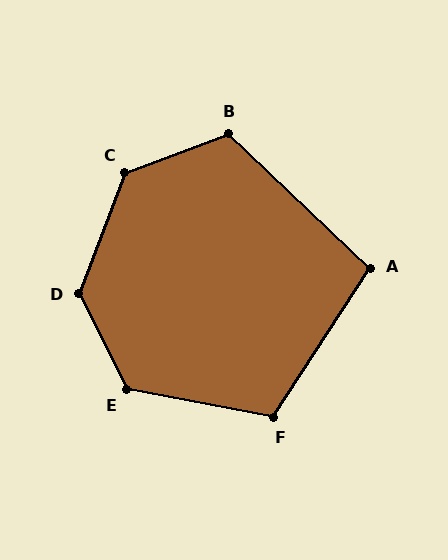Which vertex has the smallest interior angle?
A, at approximately 101 degrees.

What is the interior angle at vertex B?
Approximately 116 degrees (obtuse).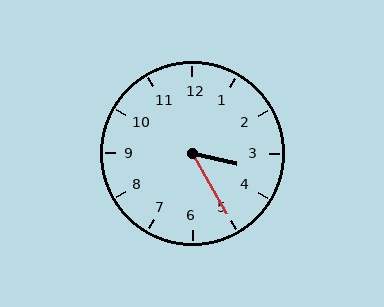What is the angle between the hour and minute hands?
Approximately 48 degrees.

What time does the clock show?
3:25.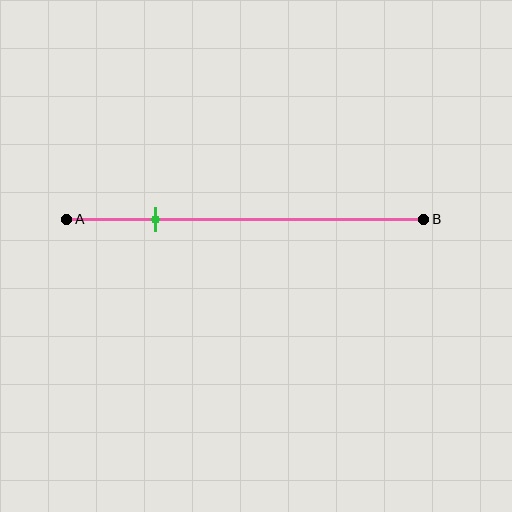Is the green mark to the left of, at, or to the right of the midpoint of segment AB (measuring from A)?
The green mark is to the left of the midpoint of segment AB.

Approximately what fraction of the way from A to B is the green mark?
The green mark is approximately 25% of the way from A to B.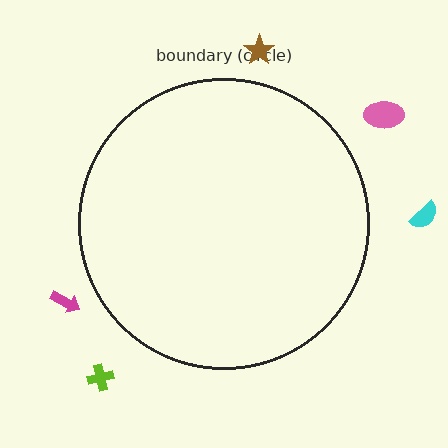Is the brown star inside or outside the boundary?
Outside.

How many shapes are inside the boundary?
0 inside, 5 outside.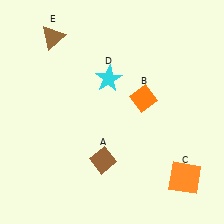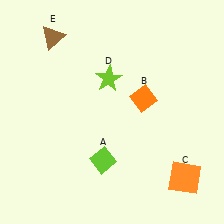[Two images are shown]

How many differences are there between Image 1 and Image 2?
There are 2 differences between the two images.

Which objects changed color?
A changed from brown to lime. D changed from cyan to lime.